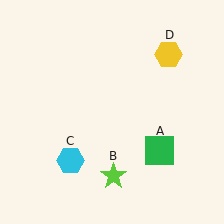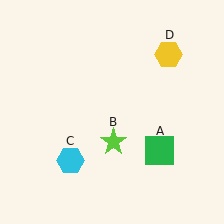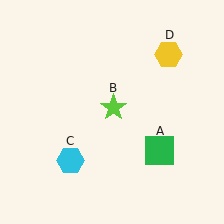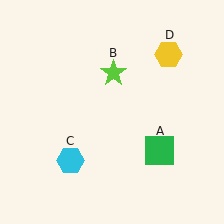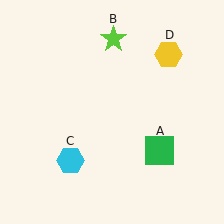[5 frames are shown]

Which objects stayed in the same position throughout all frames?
Green square (object A) and cyan hexagon (object C) and yellow hexagon (object D) remained stationary.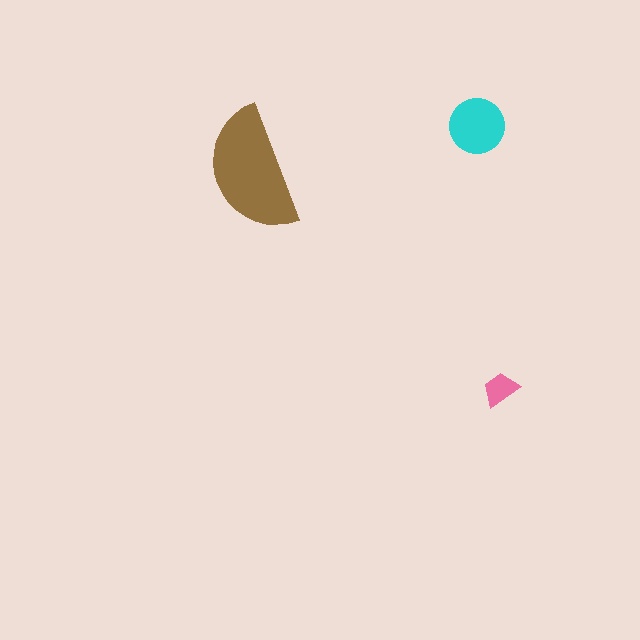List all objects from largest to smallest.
The brown semicircle, the cyan circle, the pink trapezoid.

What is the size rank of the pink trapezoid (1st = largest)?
3rd.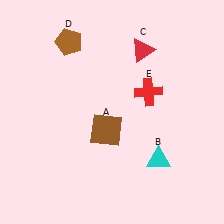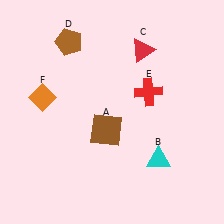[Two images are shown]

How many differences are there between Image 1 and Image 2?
There is 1 difference between the two images.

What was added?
An orange diamond (F) was added in Image 2.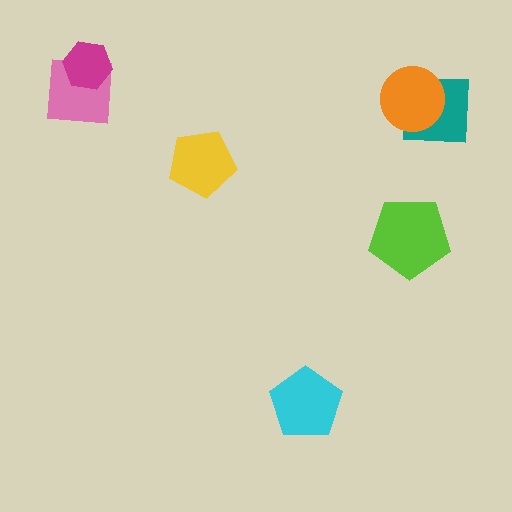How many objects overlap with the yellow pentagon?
0 objects overlap with the yellow pentagon.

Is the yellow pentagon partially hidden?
No, no other shape covers it.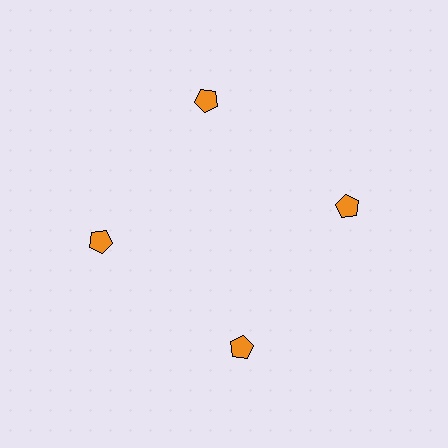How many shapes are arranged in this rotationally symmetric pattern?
There are 4 shapes, arranged in 4 groups of 1.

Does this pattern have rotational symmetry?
Yes, this pattern has 4-fold rotational symmetry. It looks the same after rotating 90 degrees around the center.